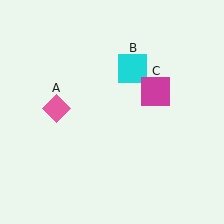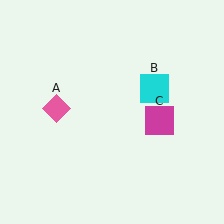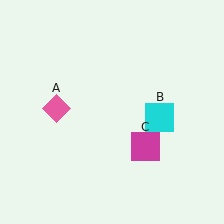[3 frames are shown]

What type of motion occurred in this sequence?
The cyan square (object B), magenta square (object C) rotated clockwise around the center of the scene.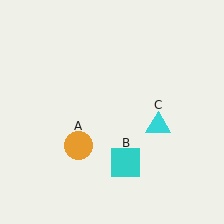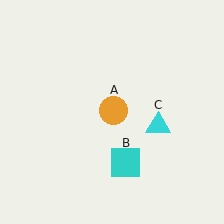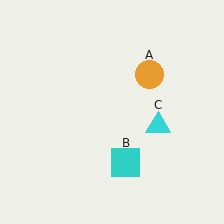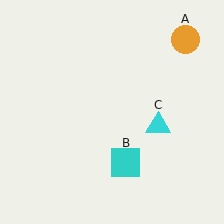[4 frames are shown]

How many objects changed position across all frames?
1 object changed position: orange circle (object A).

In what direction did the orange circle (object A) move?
The orange circle (object A) moved up and to the right.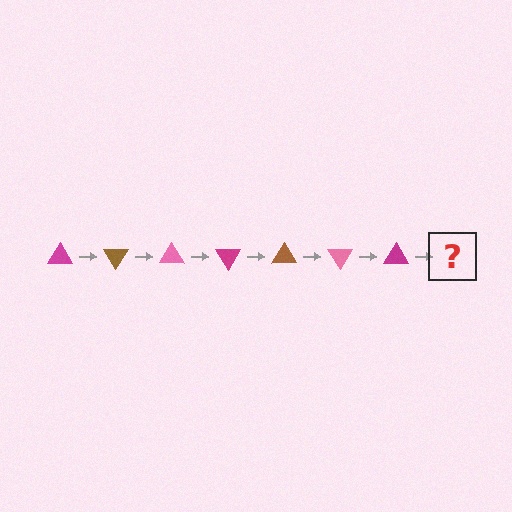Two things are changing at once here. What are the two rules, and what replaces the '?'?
The two rules are that it rotates 60 degrees each step and the color cycles through magenta, brown, and pink. The '?' should be a brown triangle, rotated 420 degrees from the start.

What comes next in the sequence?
The next element should be a brown triangle, rotated 420 degrees from the start.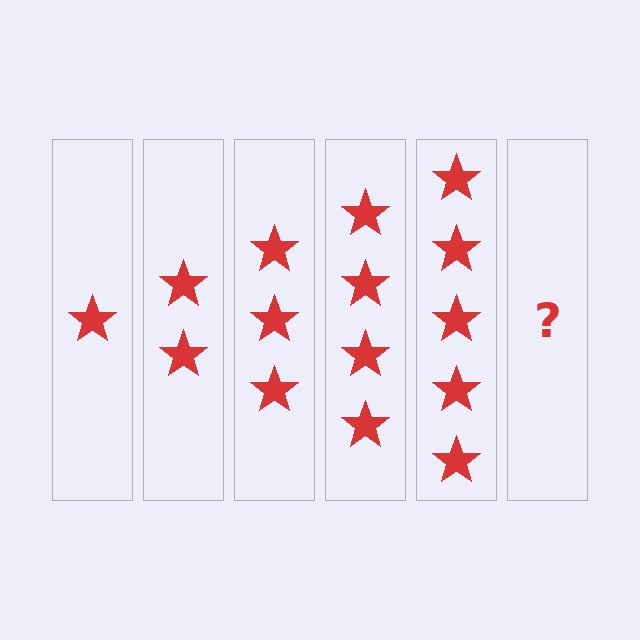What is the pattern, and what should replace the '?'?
The pattern is that each step adds one more star. The '?' should be 6 stars.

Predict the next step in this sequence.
The next step is 6 stars.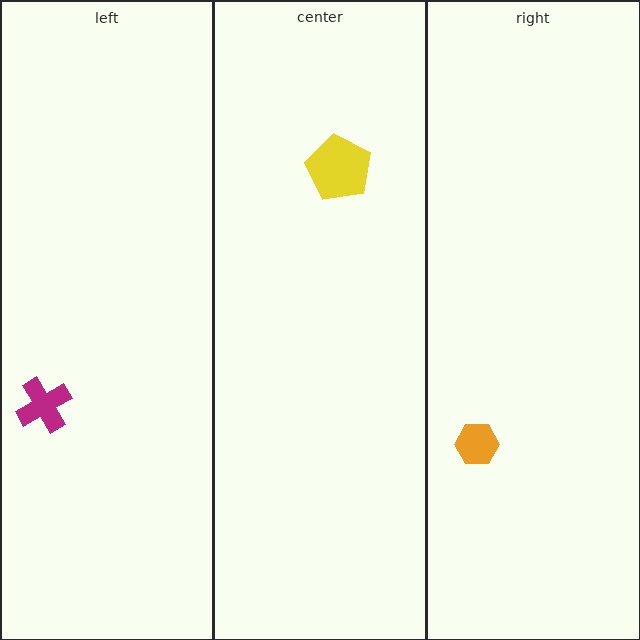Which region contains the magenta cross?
The left region.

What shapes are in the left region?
The magenta cross.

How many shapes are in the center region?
1.